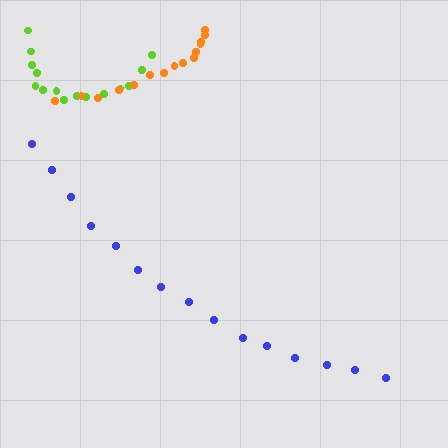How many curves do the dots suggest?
There are 3 distinct paths.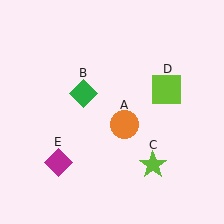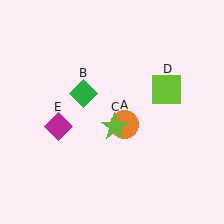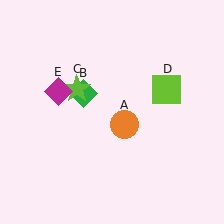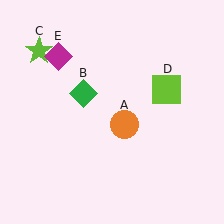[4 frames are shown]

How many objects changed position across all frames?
2 objects changed position: lime star (object C), magenta diamond (object E).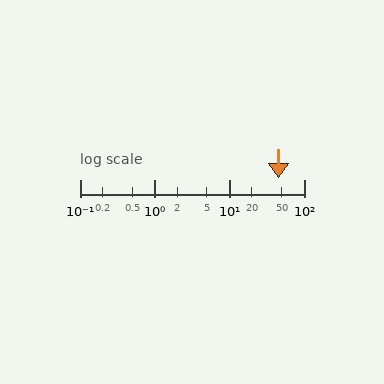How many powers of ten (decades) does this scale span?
The scale spans 3 decades, from 0.1 to 100.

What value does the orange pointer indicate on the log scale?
The pointer indicates approximately 46.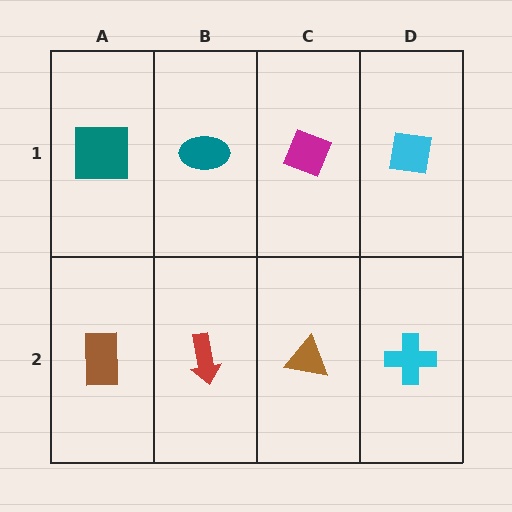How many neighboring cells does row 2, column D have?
2.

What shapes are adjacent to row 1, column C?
A brown triangle (row 2, column C), a teal ellipse (row 1, column B), a cyan square (row 1, column D).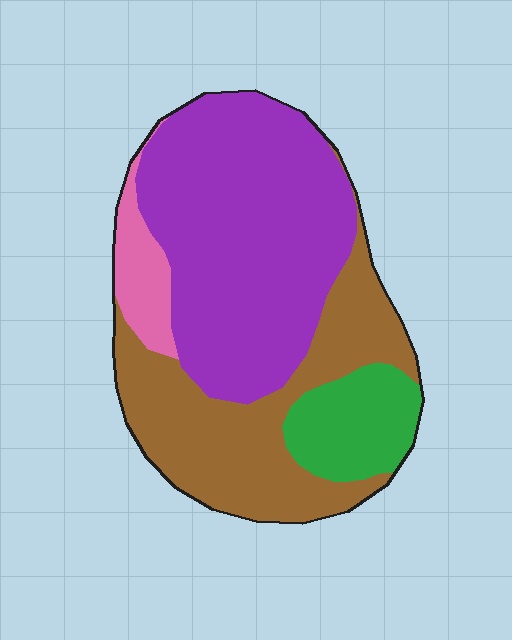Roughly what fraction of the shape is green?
Green covers 12% of the shape.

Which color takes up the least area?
Pink, at roughly 5%.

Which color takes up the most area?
Purple, at roughly 50%.